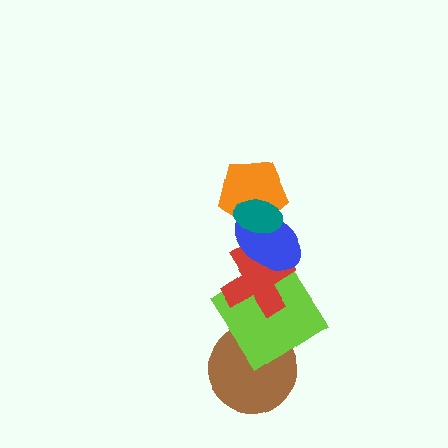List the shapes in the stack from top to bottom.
From top to bottom: the teal ellipse, the orange pentagon, the blue ellipse, the red cross, the lime diamond, the brown circle.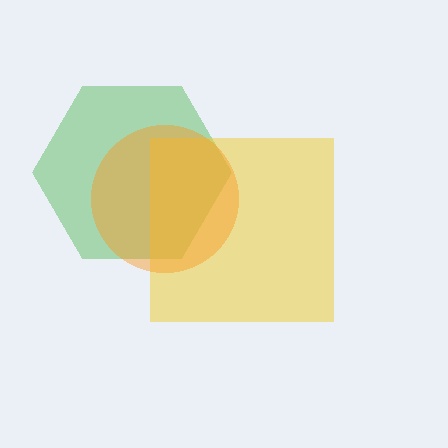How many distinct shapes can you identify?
There are 3 distinct shapes: a green hexagon, a yellow square, an orange circle.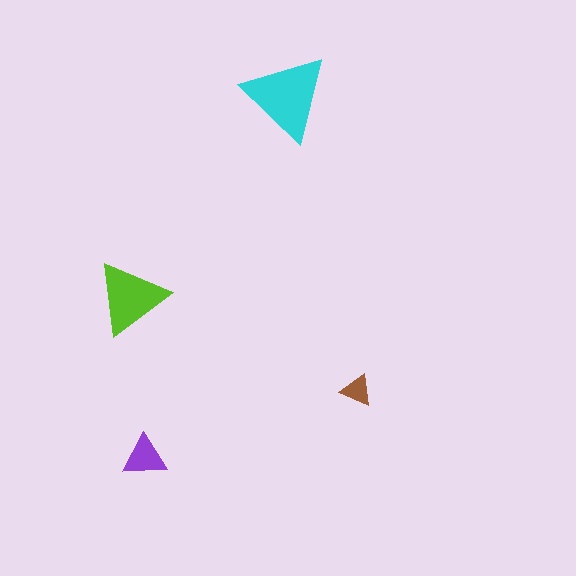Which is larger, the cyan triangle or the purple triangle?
The cyan one.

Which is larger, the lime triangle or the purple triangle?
The lime one.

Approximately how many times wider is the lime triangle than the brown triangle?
About 2.5 times wider.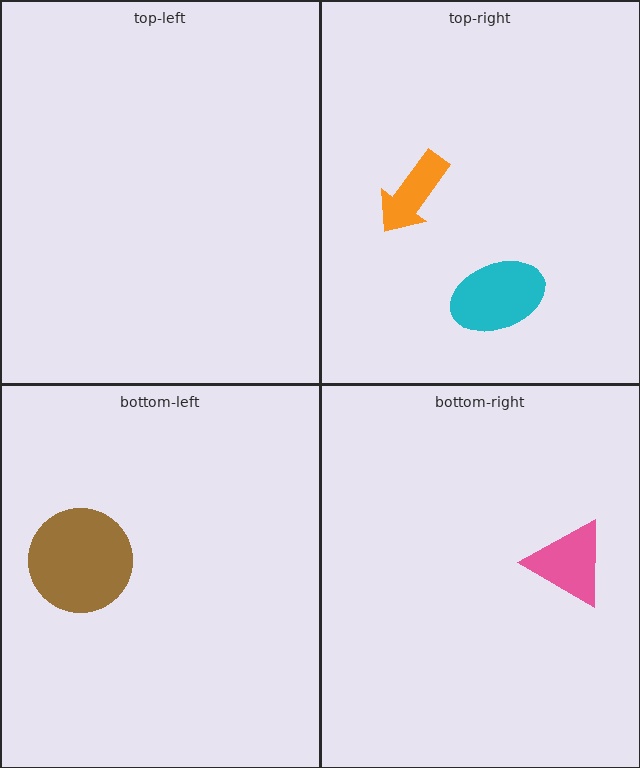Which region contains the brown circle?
The bottom-left region.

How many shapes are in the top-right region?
2.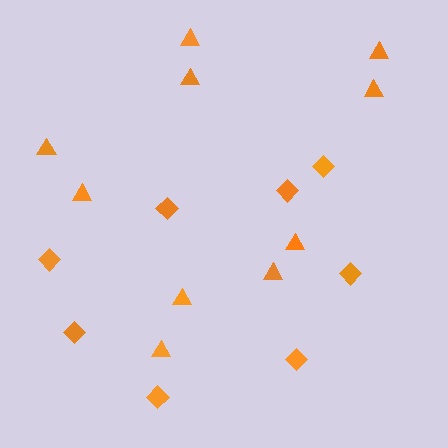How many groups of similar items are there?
There are 2 groups: one group of triangles (10) and one group of diamonds (8).